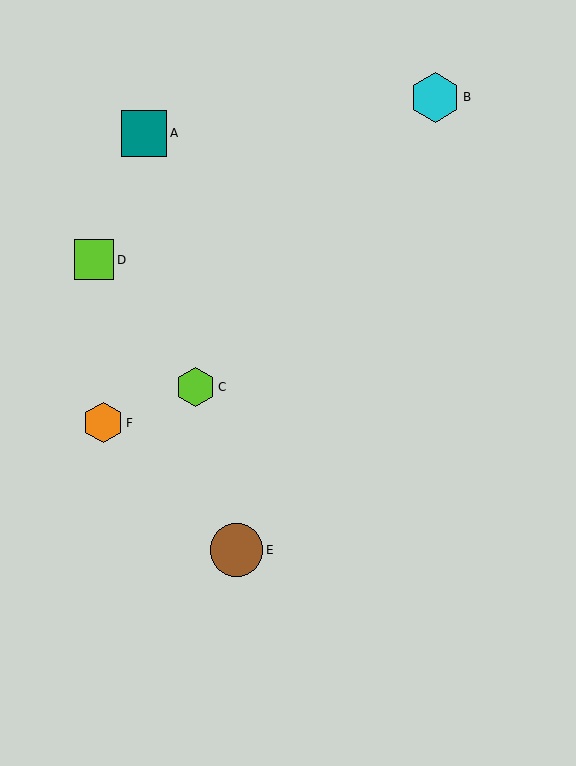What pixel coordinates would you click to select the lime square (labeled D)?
Click at (94, 260) to select the lime square D.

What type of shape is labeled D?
Shape D is a lime square.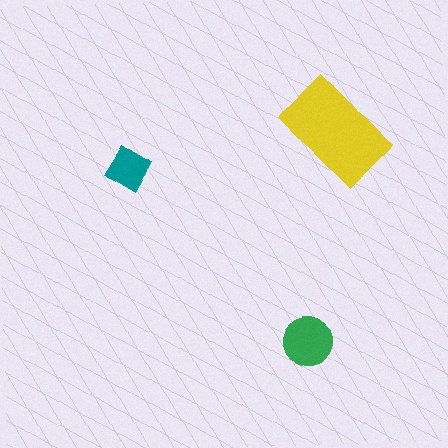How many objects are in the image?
There are 3 objects in the image.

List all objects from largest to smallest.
The yellow rectangle, the green circle, the teal diamond.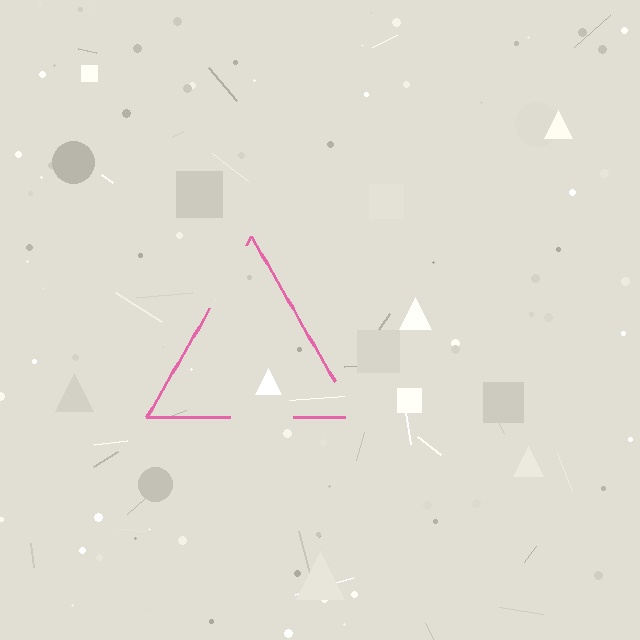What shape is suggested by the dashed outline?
The dashed outline suggests a triangle.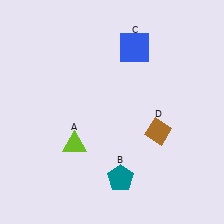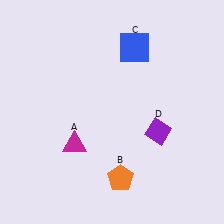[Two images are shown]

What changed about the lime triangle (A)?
In Image 1, A is lime. In Image 2, it changed to magenta.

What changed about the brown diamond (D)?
In Image 1, D is brown. In Image 2, it changed to purple.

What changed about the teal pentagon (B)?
In Image 1, B is teal. In Image 2, it changed to orange.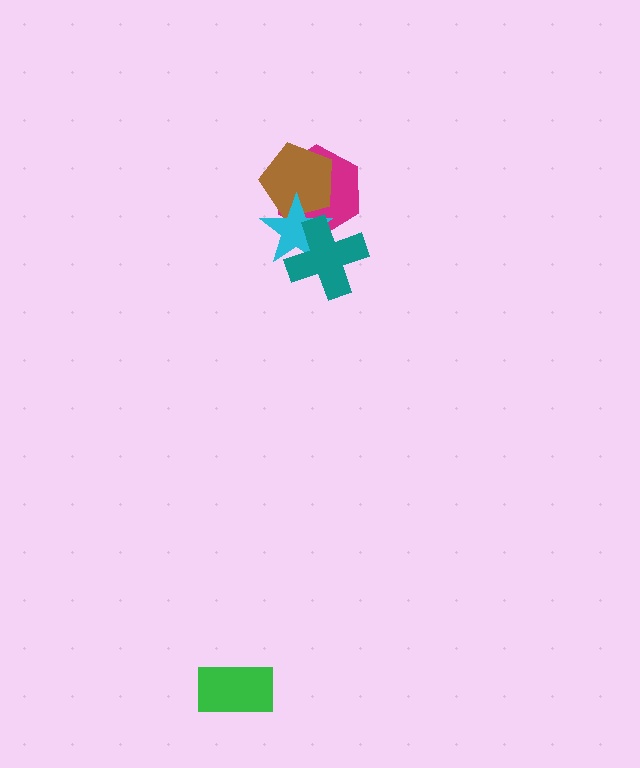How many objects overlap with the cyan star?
3 objects overlap with the cyan star.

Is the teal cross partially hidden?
No, no other shape covers it.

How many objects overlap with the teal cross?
2 objects overlap with the teal cross.